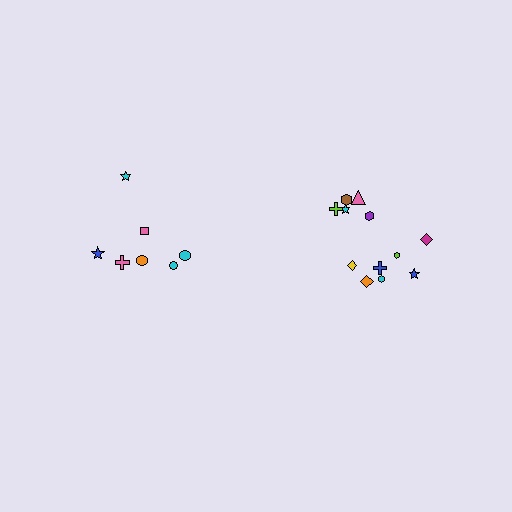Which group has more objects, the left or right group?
The right group.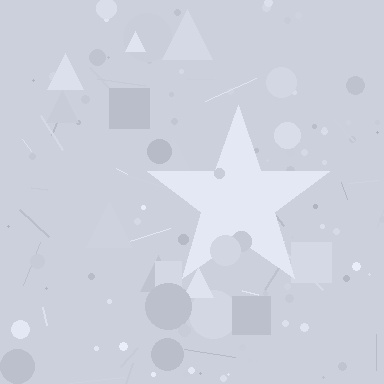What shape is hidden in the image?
A star is hidden in the image.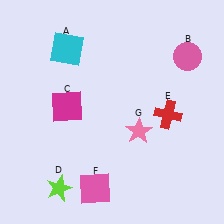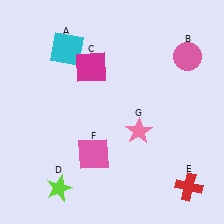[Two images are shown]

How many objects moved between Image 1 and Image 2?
3 objects moved between the two images.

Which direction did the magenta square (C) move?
The magenta square (C) moved up.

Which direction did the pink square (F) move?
The pink square (F) moved up.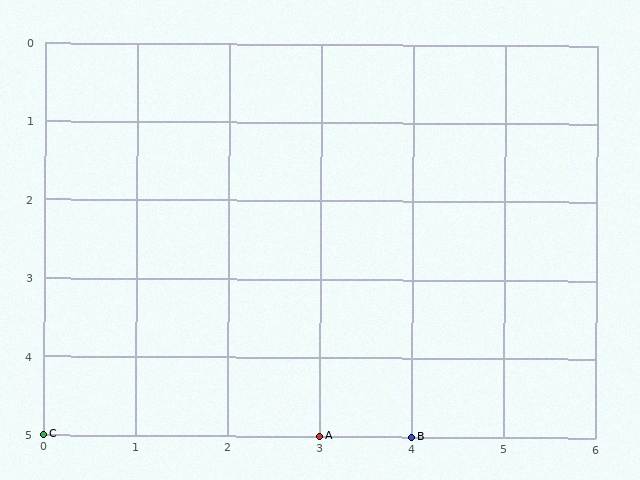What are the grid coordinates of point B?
Point B is at grid coordinates (4, 5).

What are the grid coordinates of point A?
Point A is at grid coordinates (3, 5).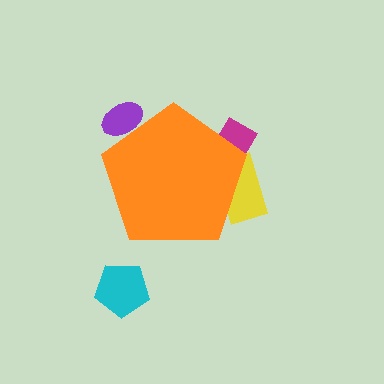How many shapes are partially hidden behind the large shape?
3 shapes are partially hidden.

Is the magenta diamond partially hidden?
Yes, the magenta diamond is partially hidden behind the orange pentagon.